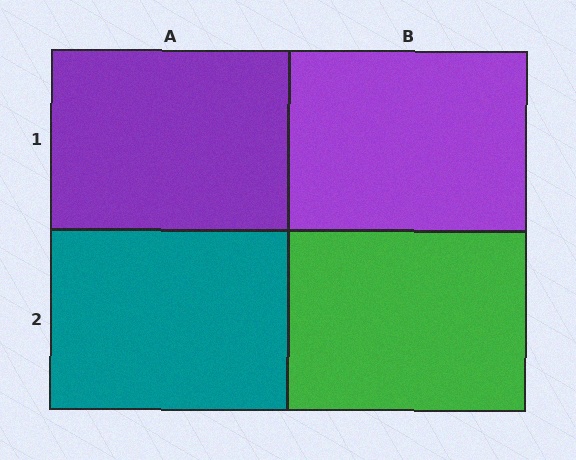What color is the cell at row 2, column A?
Teal.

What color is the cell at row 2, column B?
Green.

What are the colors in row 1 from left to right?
Purple, purple.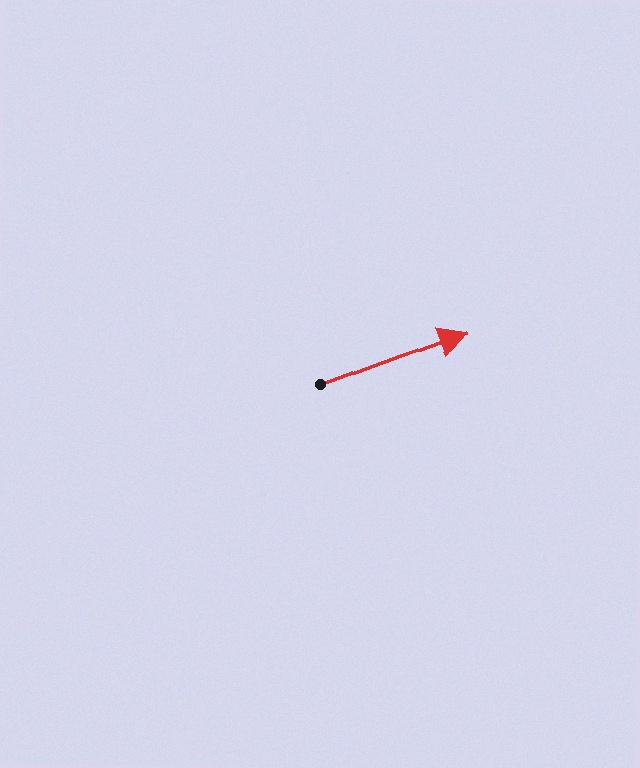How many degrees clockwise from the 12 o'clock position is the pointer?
Approximately 70 degrees.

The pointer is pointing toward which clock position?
Roughly 2 o'clock.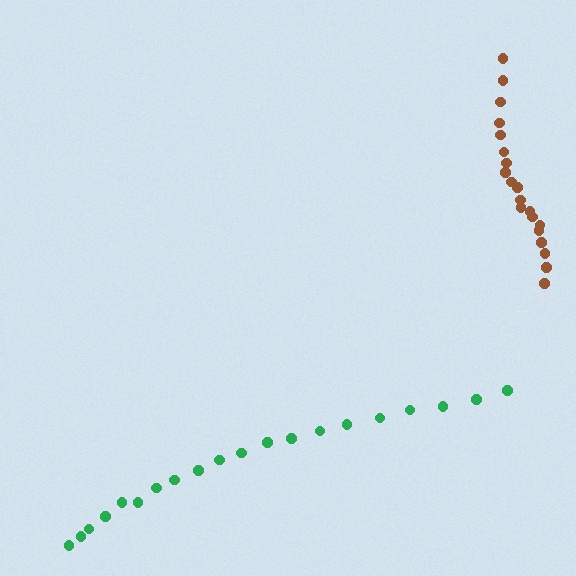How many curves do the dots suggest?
There are 2 distinct paths.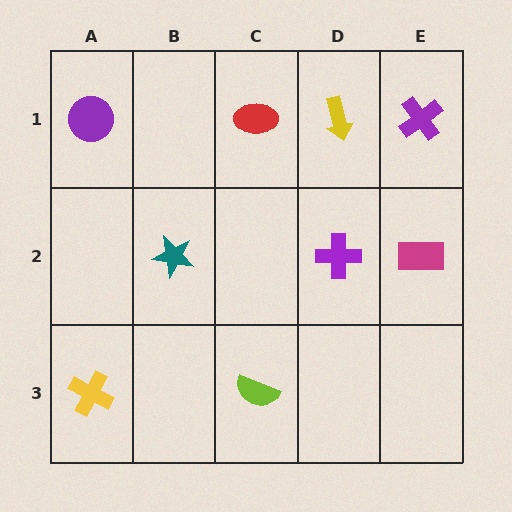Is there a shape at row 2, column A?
No, that cell is empty.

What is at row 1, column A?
A purple circle.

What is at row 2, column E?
A magenta rectangle.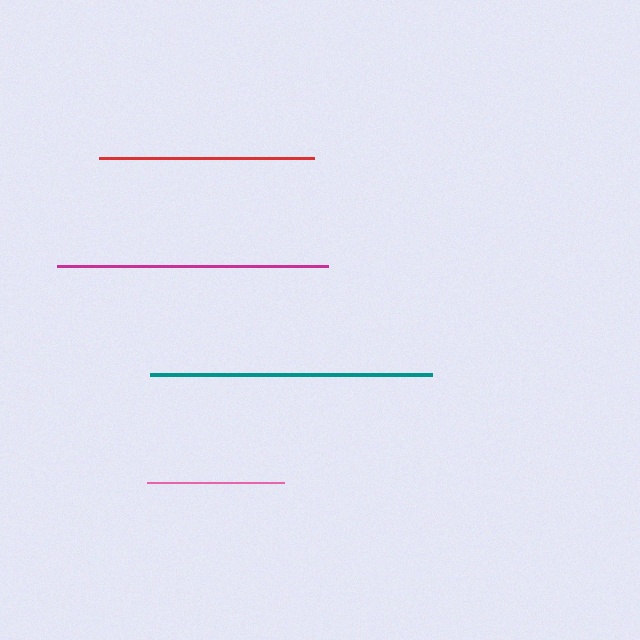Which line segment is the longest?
The teal line is the longest at approximately 282 pixels.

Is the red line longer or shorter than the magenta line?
The magenta line is longer than the red line.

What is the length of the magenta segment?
The magenta segment is approximately 271 pixels long.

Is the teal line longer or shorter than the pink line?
The teal line is longer than the pink line.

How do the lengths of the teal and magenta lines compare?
The teal and magenta lines are approximately the same length.